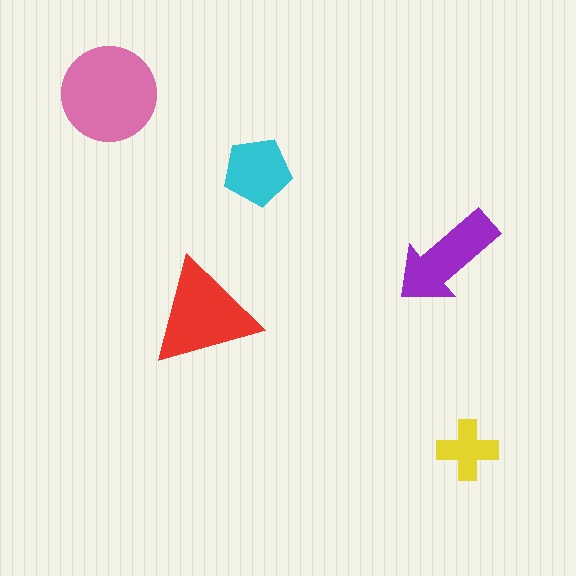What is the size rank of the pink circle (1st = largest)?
1st.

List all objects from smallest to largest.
The yellow cross, the cyan pentagon, the purple arrow, the red triangle, the pink circle.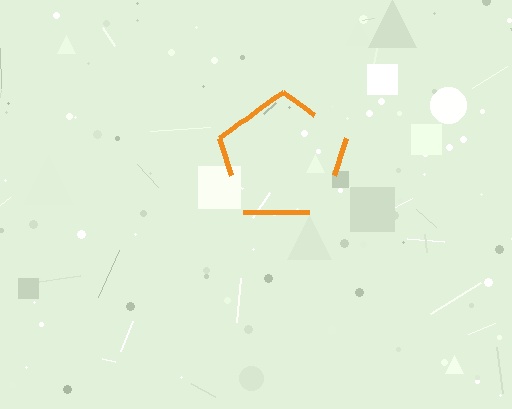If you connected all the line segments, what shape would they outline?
They would outline a pentagon.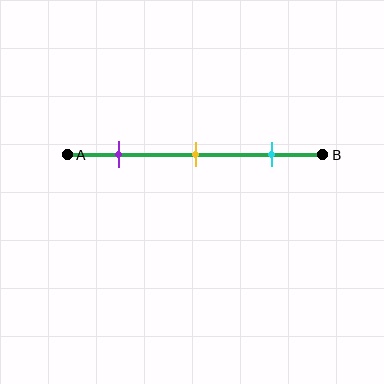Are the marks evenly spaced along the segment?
Yes, the marks are approximately evenly spaced.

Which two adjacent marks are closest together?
The purple and yellow marks are the closest adjacent pair.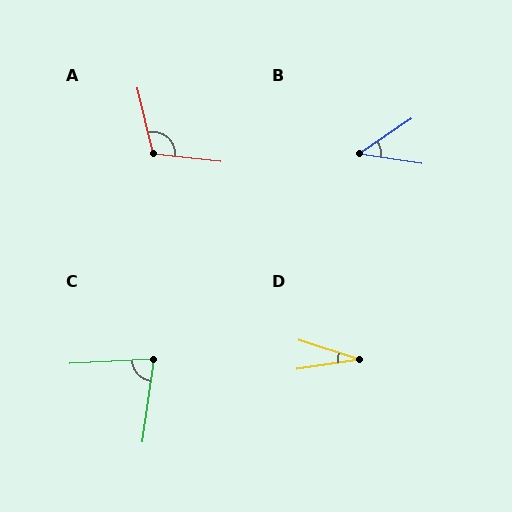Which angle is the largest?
A, at approximately 109 degrees.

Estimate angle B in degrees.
Approximately 42 degrees.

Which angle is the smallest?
D, at approximately 26 degrees.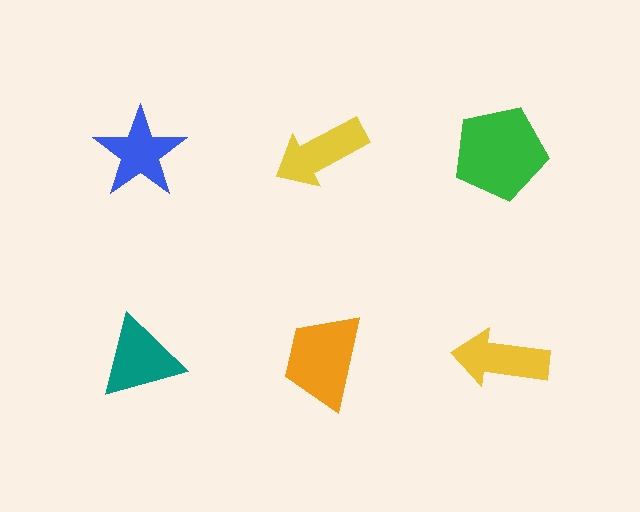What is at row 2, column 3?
A yellow arrow.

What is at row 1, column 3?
A green pentagon.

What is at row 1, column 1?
A blue star.